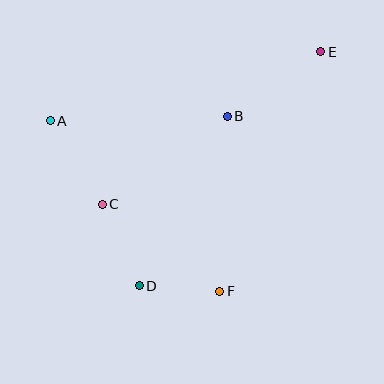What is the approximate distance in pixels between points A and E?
The distance between A and E is approximately 279 pixels.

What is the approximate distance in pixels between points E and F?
The distance between E and F is approximately 260 pixels.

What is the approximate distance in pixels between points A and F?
The distance between A and F is approximately 241 pixels.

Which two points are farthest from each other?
Points D and E are farthest from each other.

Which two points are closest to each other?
Points D and F are closest to each other.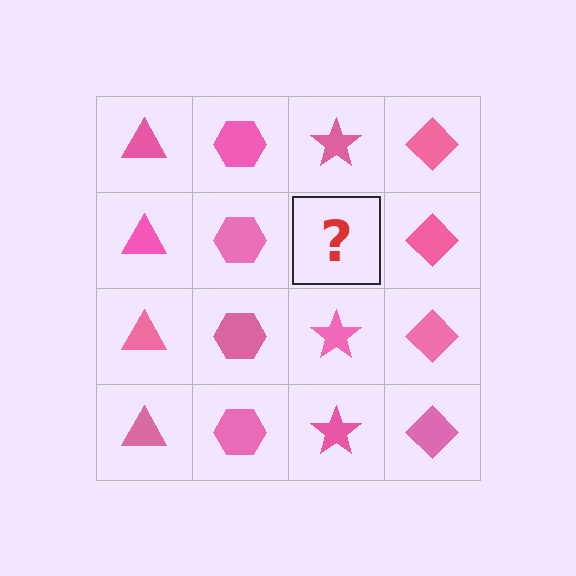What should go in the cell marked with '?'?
The missing cell should contain a pink star.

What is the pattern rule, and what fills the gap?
The rule is that each column has a consistent shape. The gap should be filled with a pink star.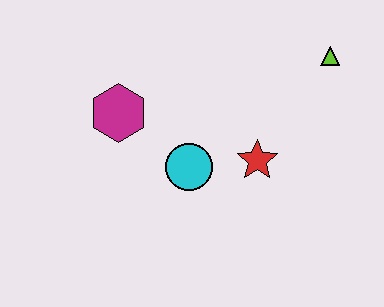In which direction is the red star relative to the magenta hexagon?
The red star is to the right of the magenta hexagon.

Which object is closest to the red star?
The cyan circle is closest to the red star.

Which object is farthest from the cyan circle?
The lime triangle is farthest from the cyan circle.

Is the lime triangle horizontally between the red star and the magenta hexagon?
No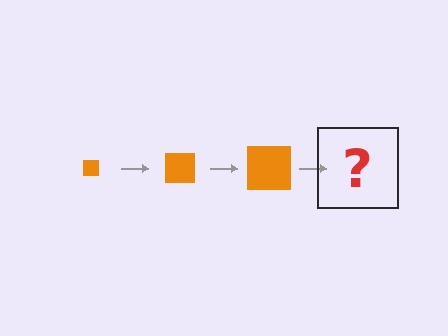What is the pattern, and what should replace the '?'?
The pattern is that the square gets progressively larger each step. The '?' should be an orange square, larger than the previous one.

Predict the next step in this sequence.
The next step is an orange square, larger than the previous one.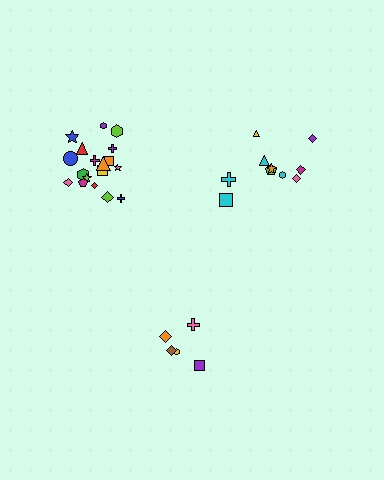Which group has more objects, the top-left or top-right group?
The top-left group.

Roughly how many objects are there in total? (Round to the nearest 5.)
Roughly 35 objects in total.